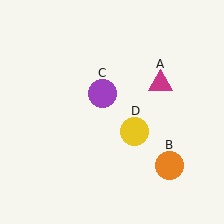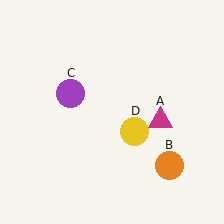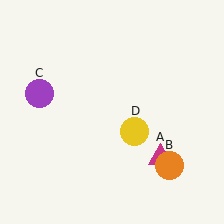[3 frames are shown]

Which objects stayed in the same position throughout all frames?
Orange circle (object B) and yellow circle (object D) remained stationary.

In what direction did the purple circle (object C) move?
The purple circle (object C) moved left.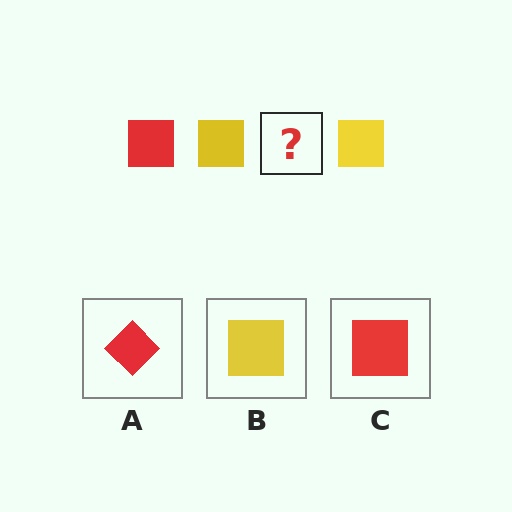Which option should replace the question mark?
Option C.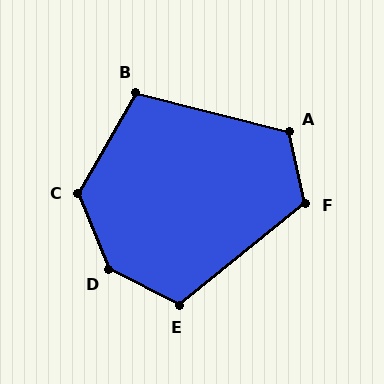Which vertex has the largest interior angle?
D, at approximately 139 degrees.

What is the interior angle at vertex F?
Approximately 116 degrees (obtuse).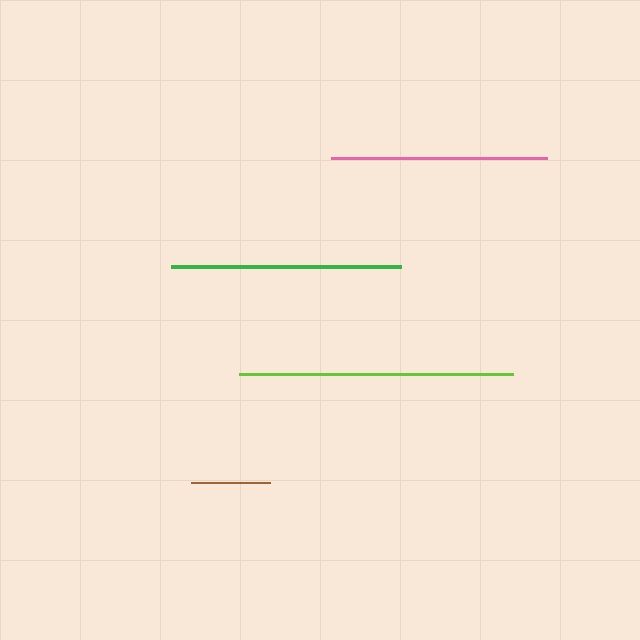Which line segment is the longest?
The lime line is the longest at approximately 273 pixels.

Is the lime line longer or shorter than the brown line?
The lime line is longer than the brown line.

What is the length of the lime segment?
The lime segment is approximately 273 pixels long.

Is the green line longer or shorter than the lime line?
The lime line is longer than the green line.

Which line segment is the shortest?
The brown line is the shortest at approximately 80 pixels.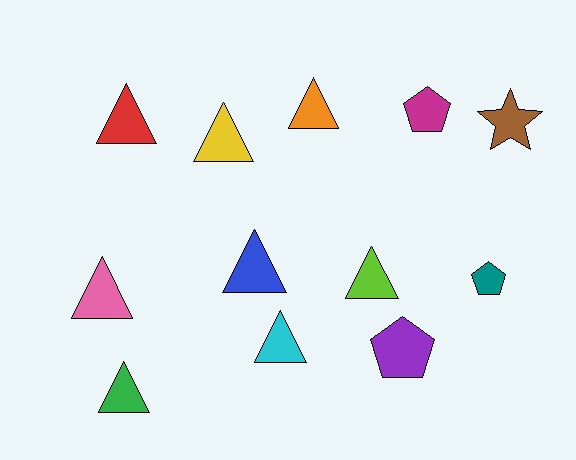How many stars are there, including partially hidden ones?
There is 1 star.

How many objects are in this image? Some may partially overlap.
There are 12 objects.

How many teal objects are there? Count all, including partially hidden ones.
There is 1 teal object.